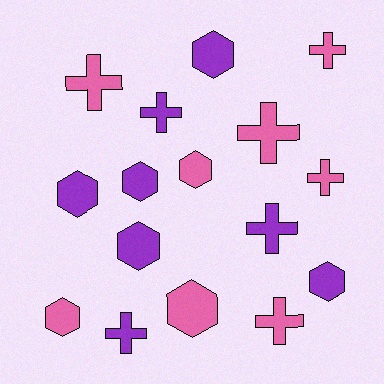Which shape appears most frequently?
Hexagon, with 8 objects.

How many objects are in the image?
There are 16 objects.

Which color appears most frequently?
Purple, with 8 objects.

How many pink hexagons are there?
There are 3 pink hexagons.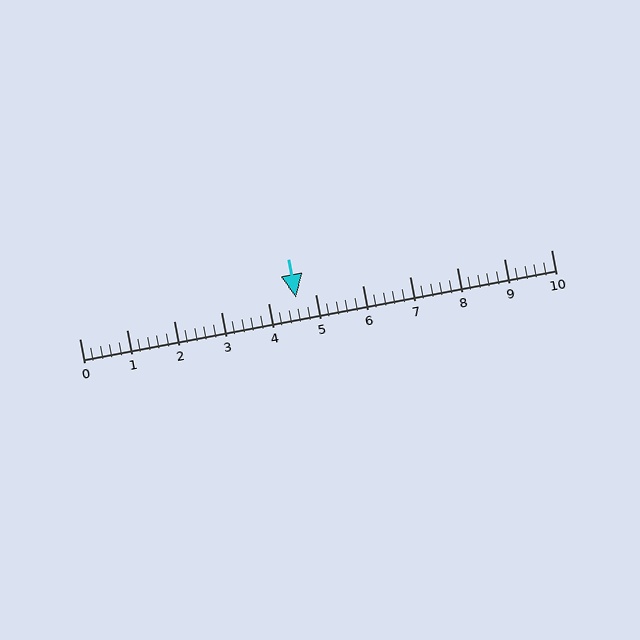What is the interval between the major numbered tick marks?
The major tick marks are spaced 1 units apart.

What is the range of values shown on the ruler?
The ruler shows values from 0 to 10.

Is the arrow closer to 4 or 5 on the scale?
The arrow is closer to 5.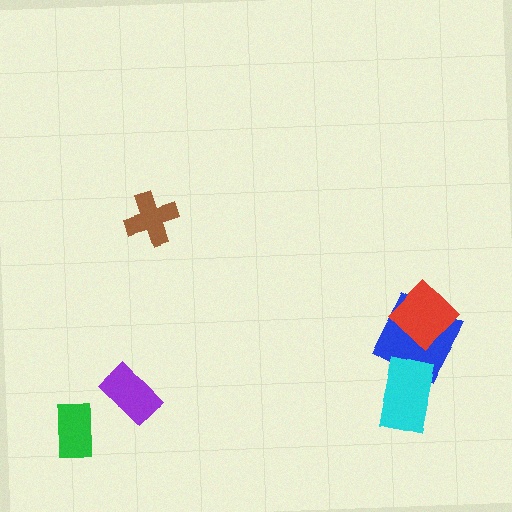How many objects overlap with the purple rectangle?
0 objects overlap with the purple rectangle.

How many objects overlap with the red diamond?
1 object overlaps with the red diamond.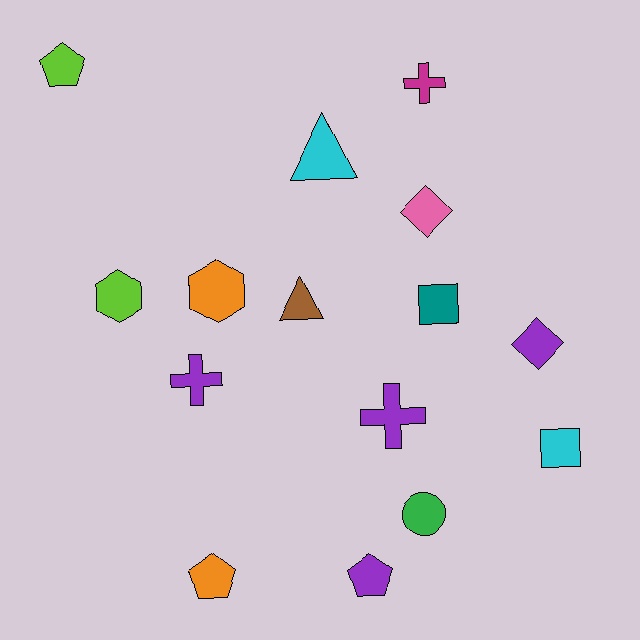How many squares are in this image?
There are 2 squares.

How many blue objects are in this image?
There are no blue objects.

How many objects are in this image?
There are 15 objects.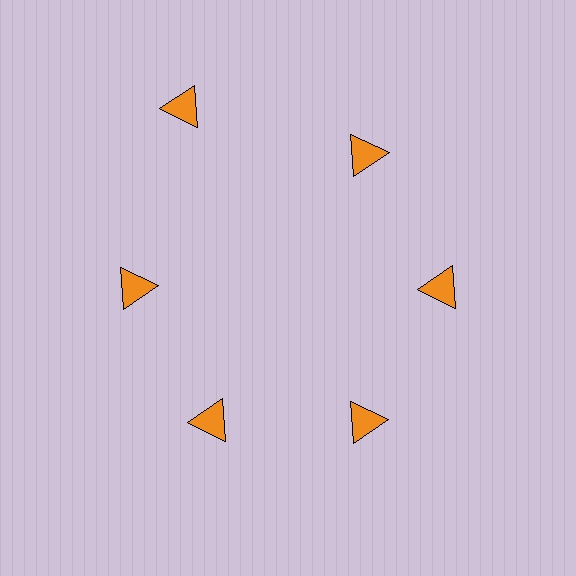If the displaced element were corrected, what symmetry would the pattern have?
It would have 6-fold rotational symmetry — the pattern would map onto itself every 60 degrees.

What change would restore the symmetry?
The symmetry would be restored by moving it inward, back onto the ring so that all 6 triangles sit at equal angles and equal distance from the center.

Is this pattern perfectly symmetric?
No. The 6 orange triangles are arranged in a ring, but one element near the 11 o'clock position is pushed outward from the center, breaking the 6-fold rotational symmetry.